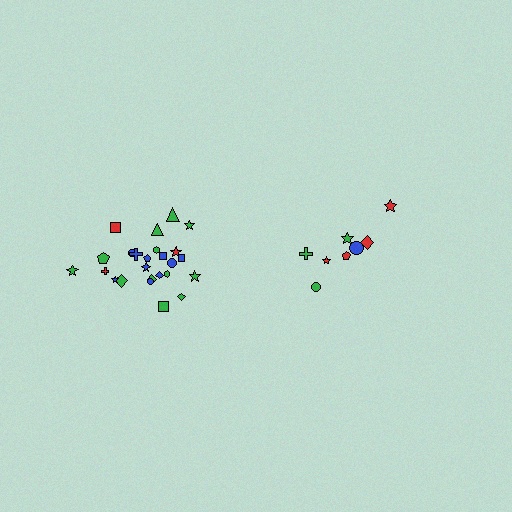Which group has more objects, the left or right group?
The left group.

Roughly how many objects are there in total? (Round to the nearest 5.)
Roughly 35 objects in total.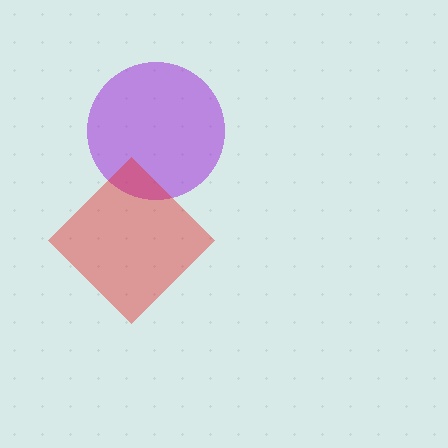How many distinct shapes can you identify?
There are 2 distinct shapes: a purple circle, a red diamond.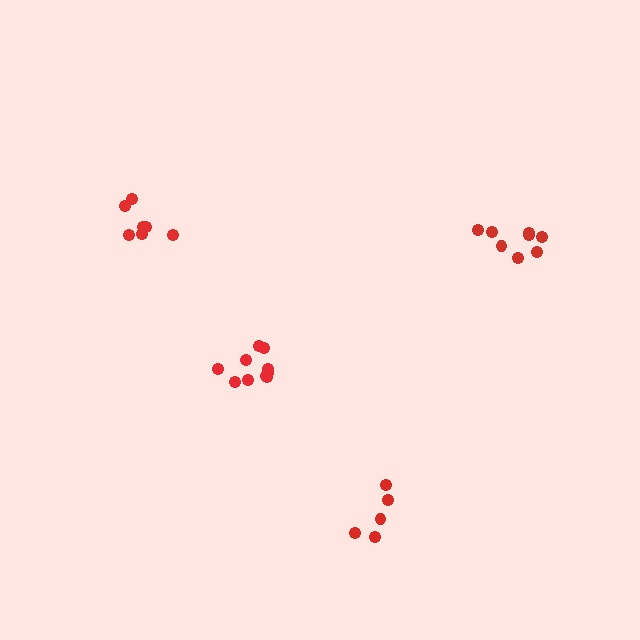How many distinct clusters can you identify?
There are 4 distinct clusters.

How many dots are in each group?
Group 1: 5 dots, Group 2: 7 dots, Group 3: 8 dots, Group 4: 10 dots (30 total).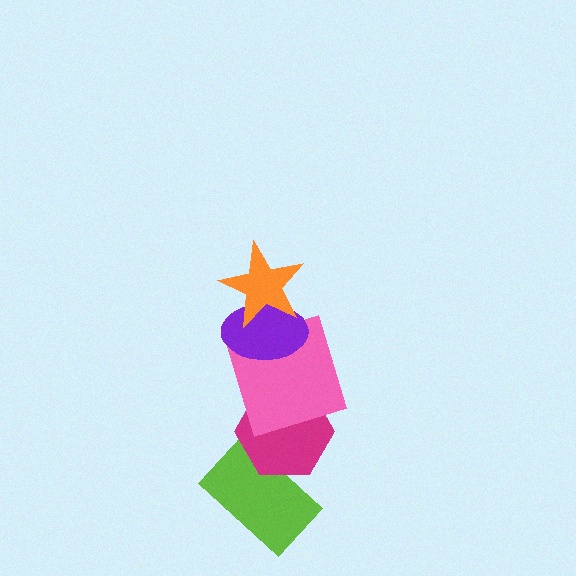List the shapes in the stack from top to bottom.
From top to bottom: the orange star, the purple ellipse, the pink square, the magenta hexagon, the lime rectangle.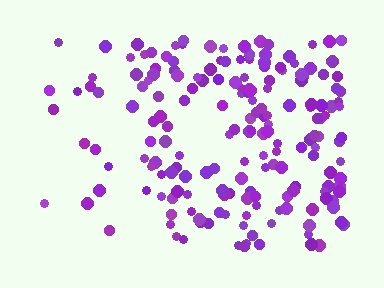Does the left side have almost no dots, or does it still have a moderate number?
Still a moderate number, just noticeably fewer than the right.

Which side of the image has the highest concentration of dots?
The right.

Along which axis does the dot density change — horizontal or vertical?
Horizontal.